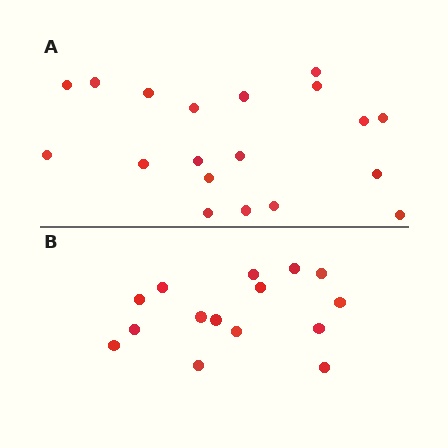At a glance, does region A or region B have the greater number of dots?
Region A (the top region) has more dots.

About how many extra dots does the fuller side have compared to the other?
Region A has about 4 more dots than region B.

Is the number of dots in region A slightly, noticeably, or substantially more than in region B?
Region A has noticeably more, but not dramatically so. The ratio is roughly 1.3 to 1.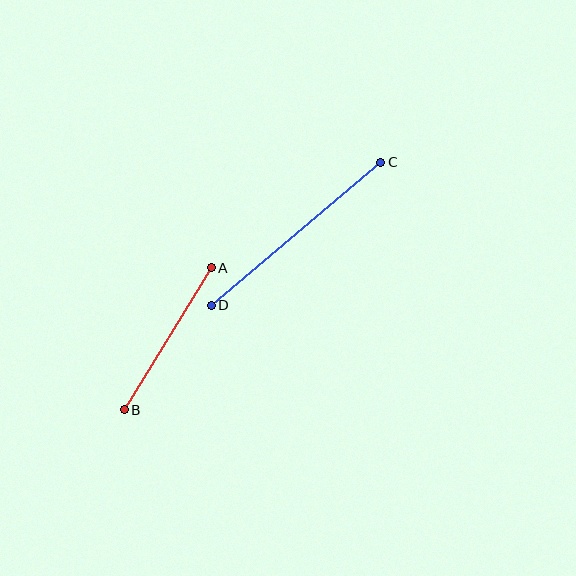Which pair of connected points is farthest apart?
Points C and D are farthest apart.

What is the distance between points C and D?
The distance is approximately 222 pixels.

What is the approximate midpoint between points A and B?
The midpoint is at approximately (168, 339) pixels.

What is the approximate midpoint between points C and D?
The midpoint is at approximately (296, 234) pixels.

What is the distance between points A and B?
The distance is approximately 166 pixels.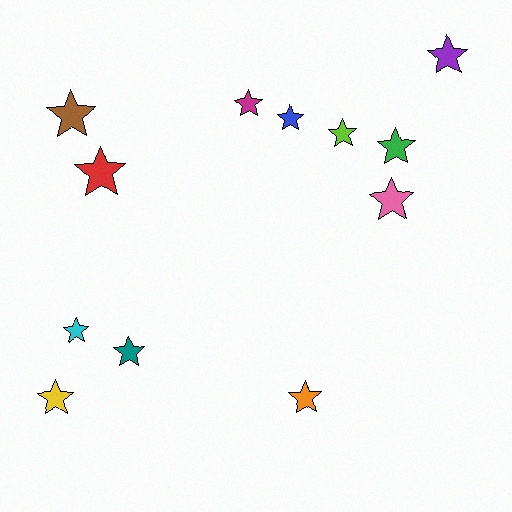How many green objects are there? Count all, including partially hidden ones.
There is 1 green object.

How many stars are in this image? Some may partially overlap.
There are 12 stars.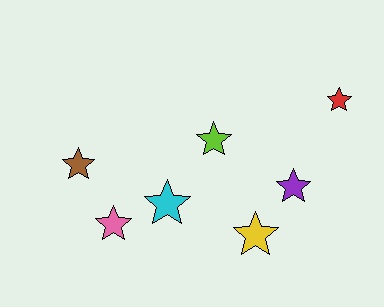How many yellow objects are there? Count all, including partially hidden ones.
There is 1 yellow object.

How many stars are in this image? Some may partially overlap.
There are 7 stars.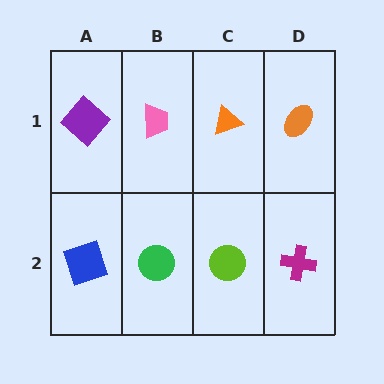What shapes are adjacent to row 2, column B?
A pink trapezoid (row 1, column B), a blue square (row 2, column A), a lime circle (row 2, column C).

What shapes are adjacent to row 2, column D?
An orange ellipse (row 1, column D), a lime circle (row 2, column C).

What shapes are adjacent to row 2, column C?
An orange triangle (row 1, column C), a green circle (row 2, column B), a magenta cross (row 2, column D).